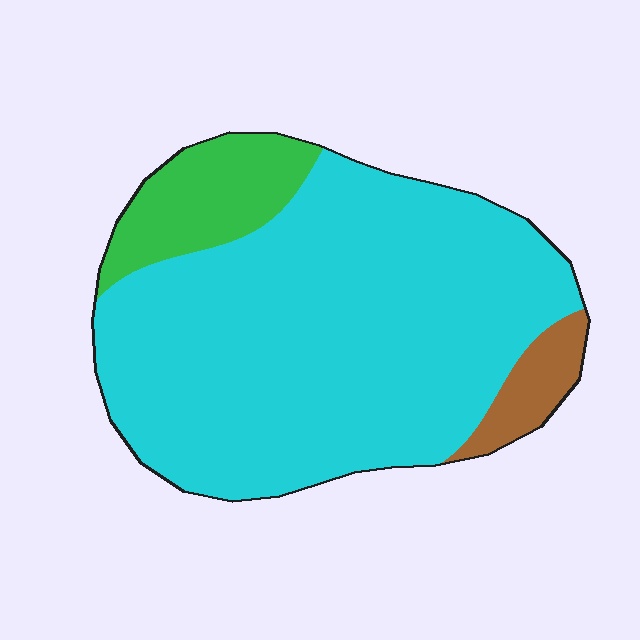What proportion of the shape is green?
Green takes up about one eighth (1/8) of the shape.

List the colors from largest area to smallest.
From largest to smallest: cyan, green, brown.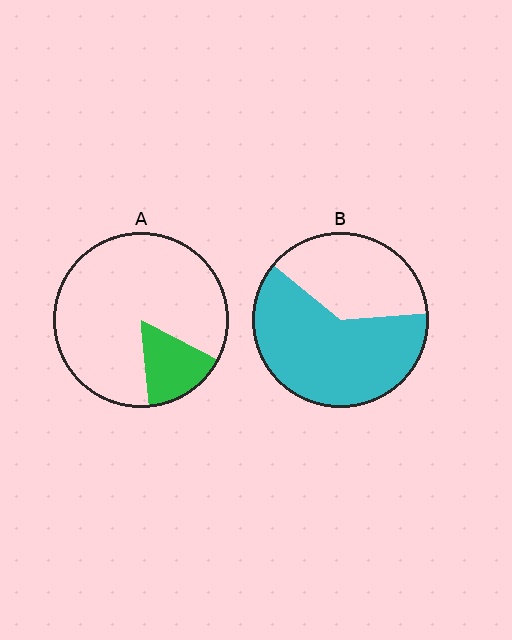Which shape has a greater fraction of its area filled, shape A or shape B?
Shape B.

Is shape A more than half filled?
No.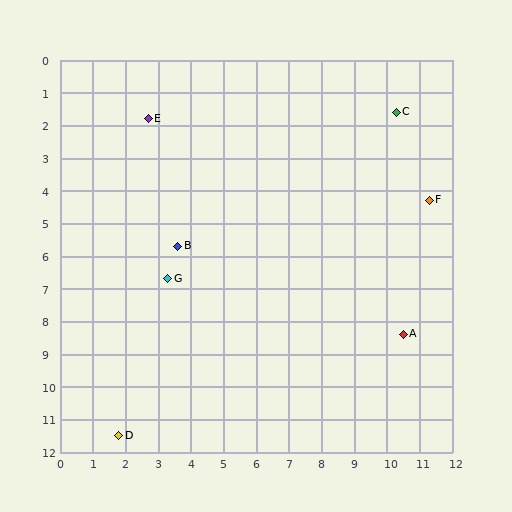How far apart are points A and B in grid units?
Points A and B are about 7.4 grid units apart.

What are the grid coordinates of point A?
Point A is at approximately (10.5, 8.4).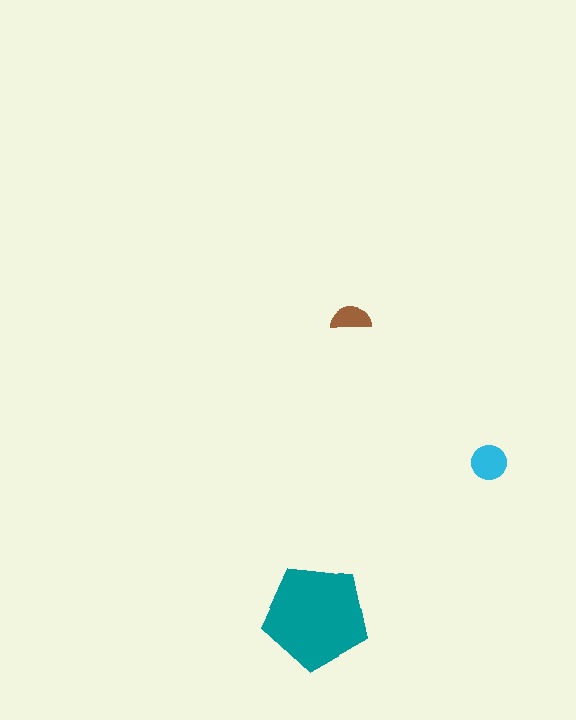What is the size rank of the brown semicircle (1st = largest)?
3rd.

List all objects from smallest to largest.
The brown semicircle, the cyan circle, the teal pentagon.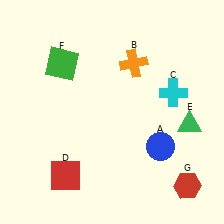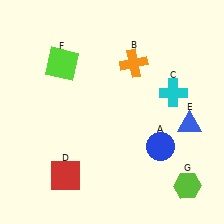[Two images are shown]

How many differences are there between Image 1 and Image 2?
There are 3 differences between the two images.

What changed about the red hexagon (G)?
In Image 1, G is red. In Image 2, it changed to lime.